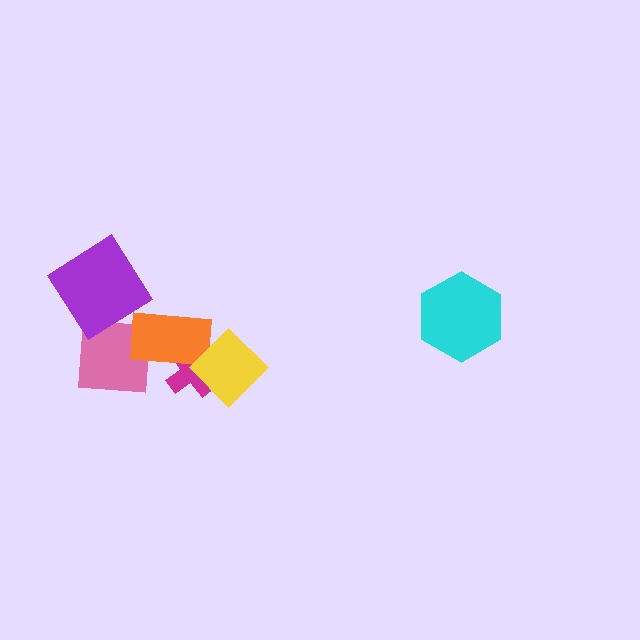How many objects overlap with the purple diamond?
0 objects overlap with the purple diamond.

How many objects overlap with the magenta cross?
2 objects overlap with the magenta cross.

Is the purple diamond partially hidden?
No, no other shape covers it.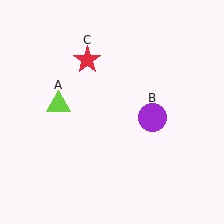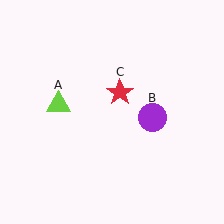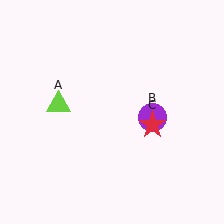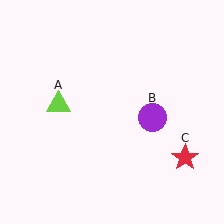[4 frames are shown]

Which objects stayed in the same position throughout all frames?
Lime triangle (object A) and purple circle (object B) remained stationary.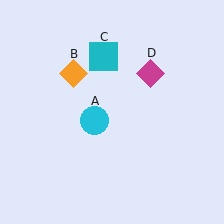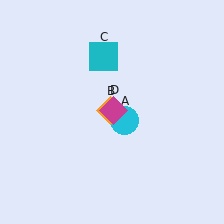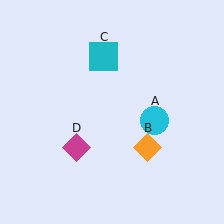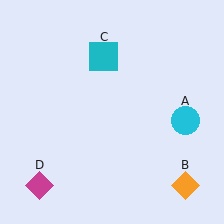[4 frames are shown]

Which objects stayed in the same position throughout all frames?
Cyan square (object C) remained stationary.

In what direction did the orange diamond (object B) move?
The orange diamond (object B) moved down and to the right.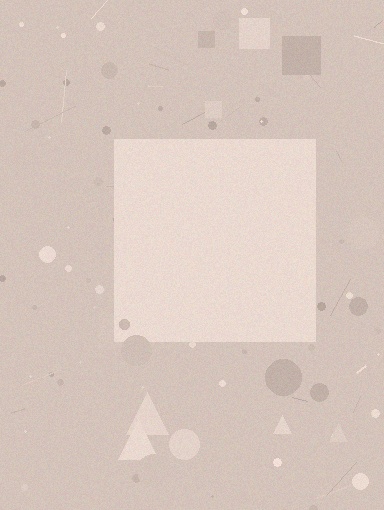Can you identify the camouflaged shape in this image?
The camouflaged shape is a square.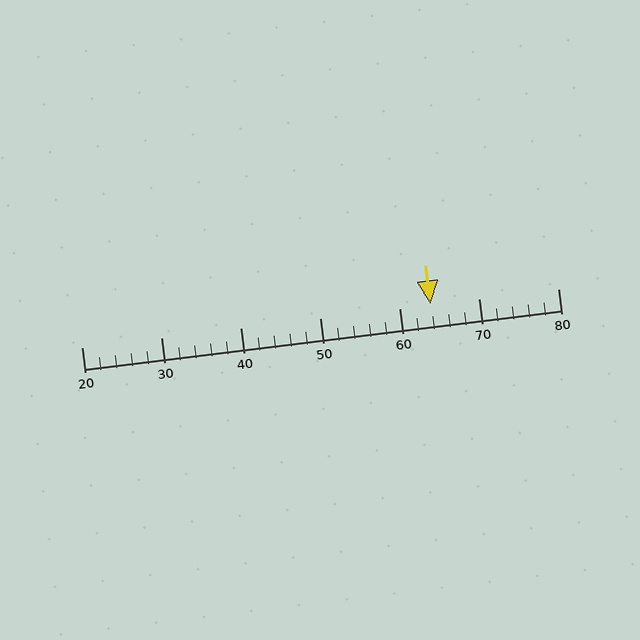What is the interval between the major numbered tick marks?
The major tick marks are spaced 10 units apart.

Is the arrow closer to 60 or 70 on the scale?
The arrow is closer to 60.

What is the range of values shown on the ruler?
The ruler shows values from 20 to 80.